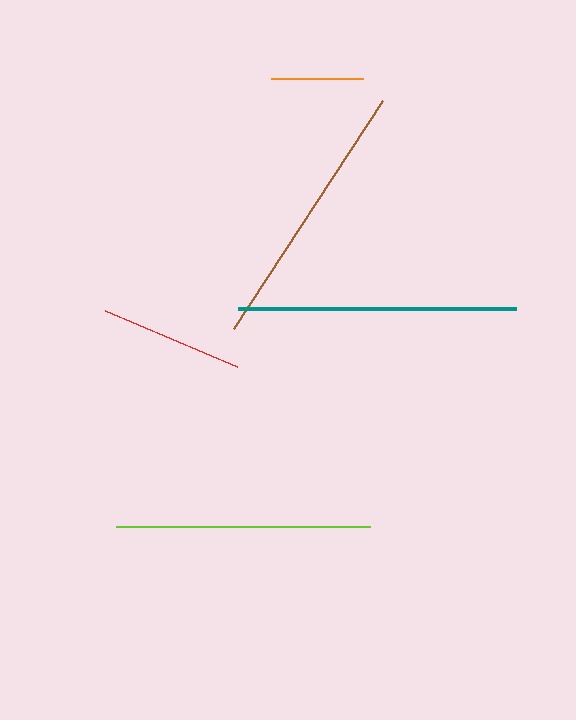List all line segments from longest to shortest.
From longest to shortest: teal, brown, lime, red, orange.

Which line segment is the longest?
The teal line is the longest at approximately 278 pixels.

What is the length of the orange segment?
The orange segment is approximately 92 pixels long.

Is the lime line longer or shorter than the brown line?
The brown line is longer than the lime line.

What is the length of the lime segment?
The lime segment is approximately 254 pixels long.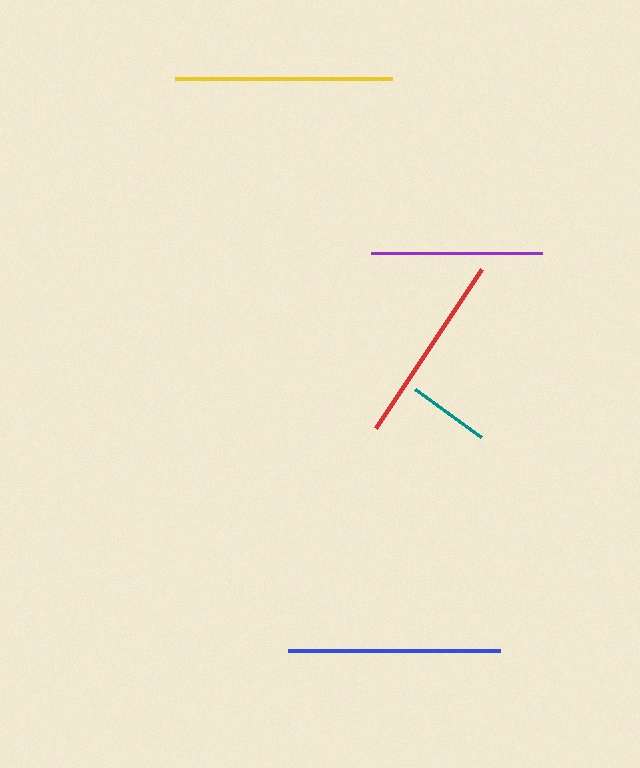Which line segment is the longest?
The yellow line is the longest at approximately 217 pixels.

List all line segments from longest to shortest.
From longest to shortest: yellow, blue, red, purple, teal.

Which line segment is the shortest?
The teal line is the shortest at approximately 82 pixels.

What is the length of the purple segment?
The purple segment is approximately 172 pixels long.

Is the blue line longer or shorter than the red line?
The blue line is longer than the red line.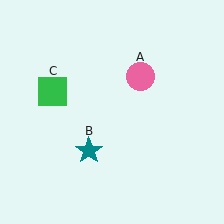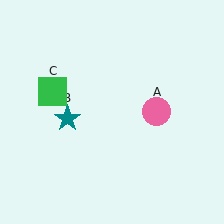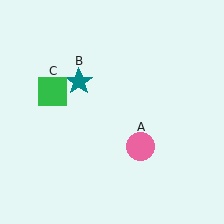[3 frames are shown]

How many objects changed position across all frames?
2 objects changed position: pink circle (object A), teal star (object B).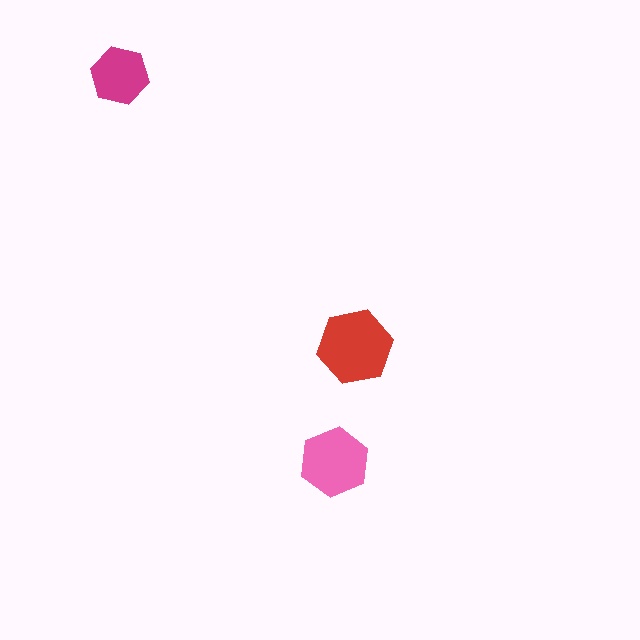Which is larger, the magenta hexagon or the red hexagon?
The red one.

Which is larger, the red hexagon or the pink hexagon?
The red one.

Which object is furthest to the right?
The red hexagon is rightmost.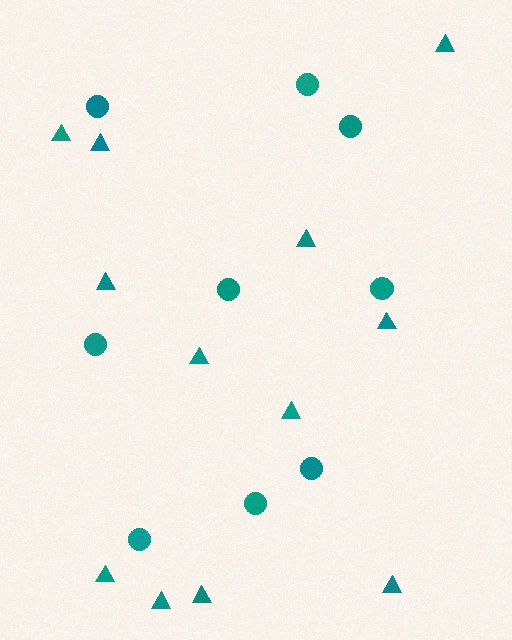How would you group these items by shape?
There are 2 groups: one group of circles (9) and one group of triangles (12).